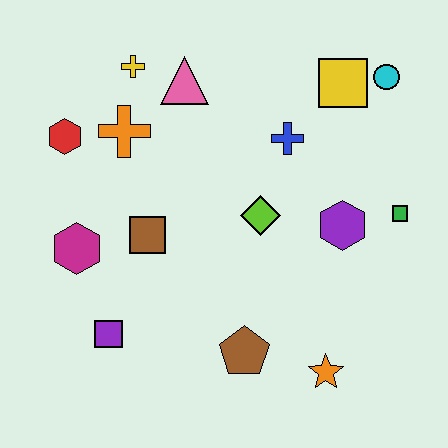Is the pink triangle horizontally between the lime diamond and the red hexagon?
Yes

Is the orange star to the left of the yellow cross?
No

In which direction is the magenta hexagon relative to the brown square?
The magenta hexagon is to the left of the brown square.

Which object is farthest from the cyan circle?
The purple square is farthest from the cyan circle.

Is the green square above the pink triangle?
No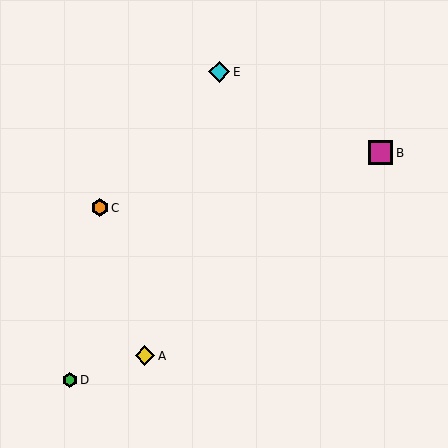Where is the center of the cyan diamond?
The center of the cyan diamond is at (219, 72).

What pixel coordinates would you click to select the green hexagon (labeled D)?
Click at (70, 380) to select the green hexagon D.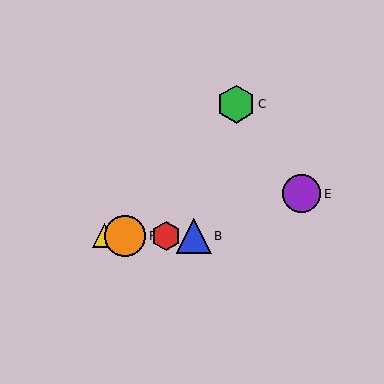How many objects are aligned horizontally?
4 objects (A, B, D, F) are aligned horizontally.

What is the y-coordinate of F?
Object F is at y≈236.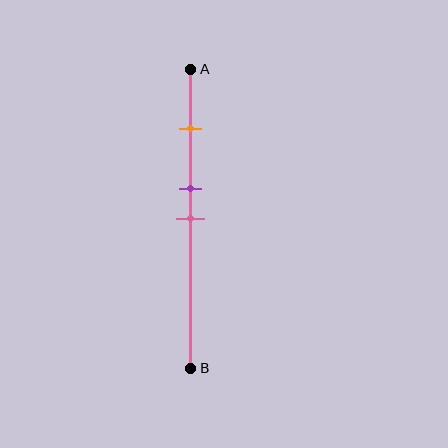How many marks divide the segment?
There are 3 marks dividing the segment.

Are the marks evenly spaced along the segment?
No, the marks are not evenly spaced.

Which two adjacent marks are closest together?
The purple and pink marks are the closest adjacent pair.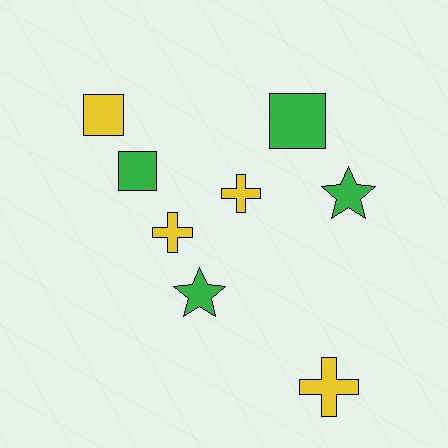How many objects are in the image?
There are 8 objects.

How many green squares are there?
There are 2 green squares.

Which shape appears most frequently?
Cross, with 3 objects.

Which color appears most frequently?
Yellow, with 4 objects.